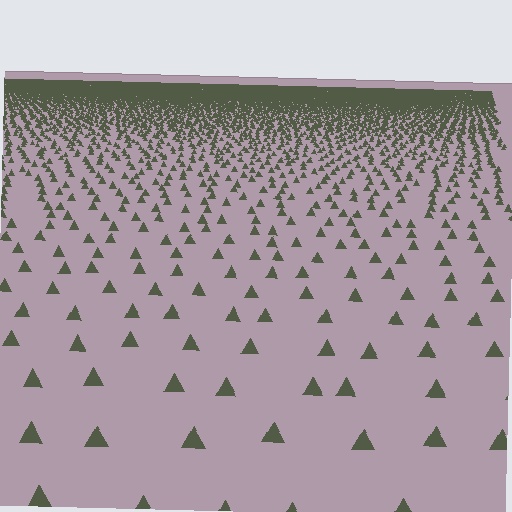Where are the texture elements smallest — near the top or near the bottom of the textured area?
Near the top.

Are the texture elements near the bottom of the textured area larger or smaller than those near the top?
Larger. Near the bottom, elements are closer to the viewer and appear at a bigger on-screen size.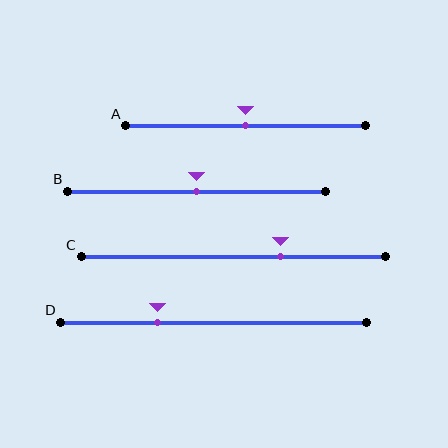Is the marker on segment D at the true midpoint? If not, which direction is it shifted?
No, the marker on segment D is shifted to the left by about 18% of the segment length.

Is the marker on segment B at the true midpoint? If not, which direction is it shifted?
Yes, the marker on segment B is at the true midpoint.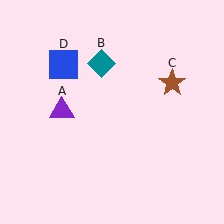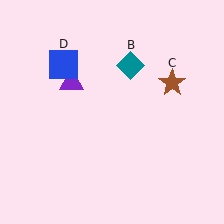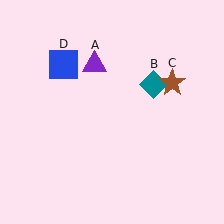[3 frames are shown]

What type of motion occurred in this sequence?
The purple triangle (object A), teal diamond (object B) rotated clockwise around the center of the scene.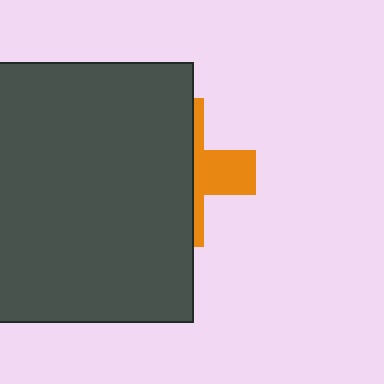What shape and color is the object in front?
The object in front is a dark gray rectangle.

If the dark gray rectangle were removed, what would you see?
You would see the complete orange cross.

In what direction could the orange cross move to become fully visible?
The orange cross could move right. That would shift it out from behind the dark gray rectangle entirely.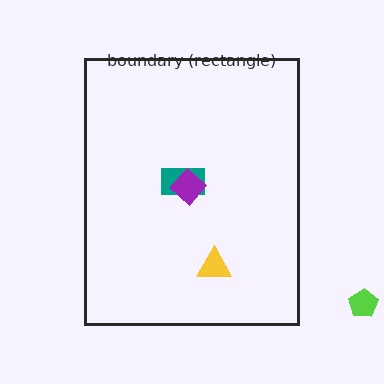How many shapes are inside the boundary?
3 inside, 1 outside.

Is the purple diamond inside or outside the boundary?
Inside.